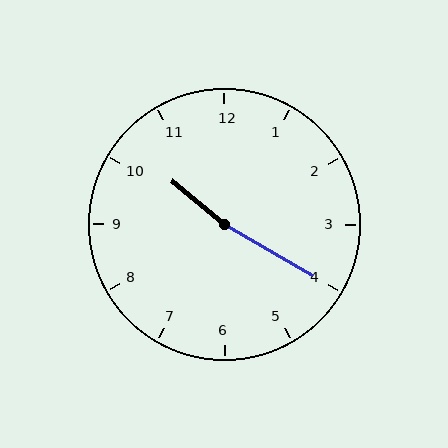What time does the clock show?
10:20.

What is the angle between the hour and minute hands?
Approximately 170 degrees.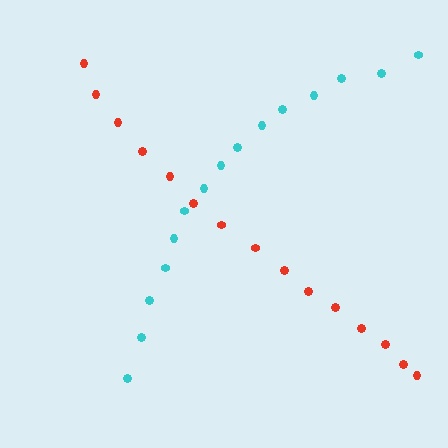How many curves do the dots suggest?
There are 2 distinct paths.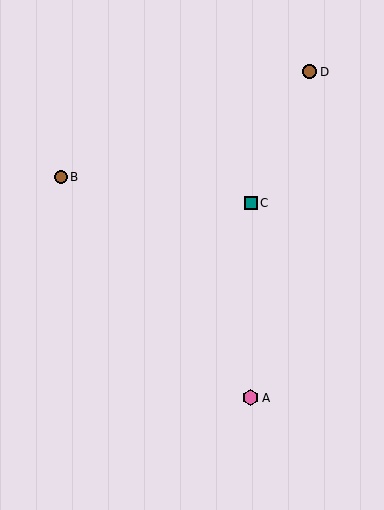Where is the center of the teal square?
The center of the teal square is at (251, 203).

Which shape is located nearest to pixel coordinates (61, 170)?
The brown circle (labeled B) at (61, 177) is nearest to that location.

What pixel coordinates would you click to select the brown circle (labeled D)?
Click at (310, 72) to select the brown circle D.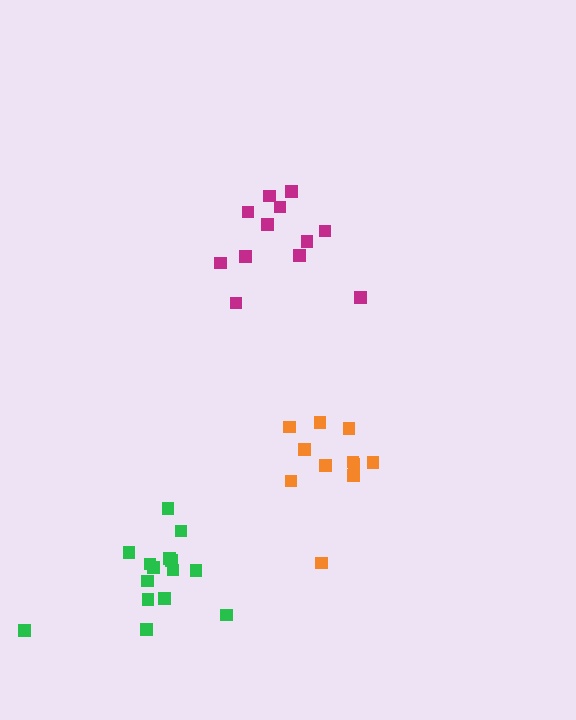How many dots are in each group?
Group 1: 15 dots, Group 2: 12 dots, Group 3: 11 dots (38 total).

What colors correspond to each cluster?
The clusters are colored: green, magenta, orange.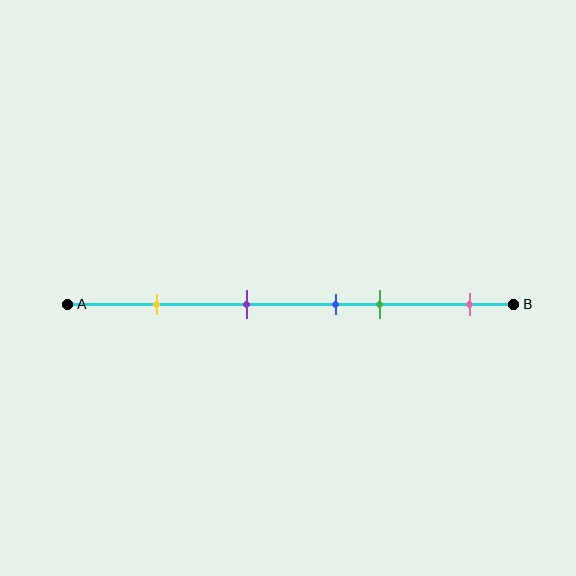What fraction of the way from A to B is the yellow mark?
The yellow mark is approximately 20% (0.2) of the way from A to B.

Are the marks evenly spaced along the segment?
No, the marks are not evenly spaced.